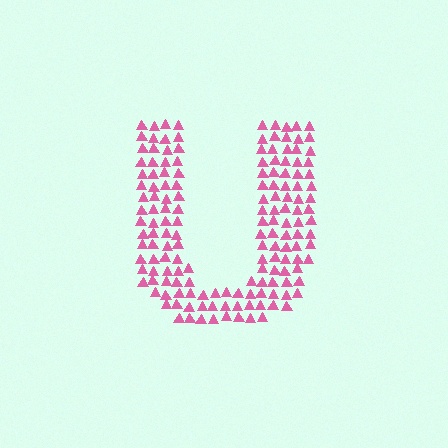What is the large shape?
The large shape is the letter U.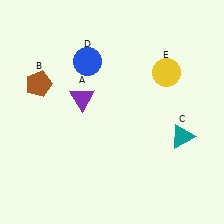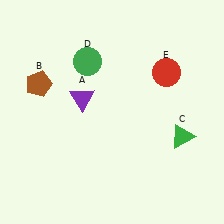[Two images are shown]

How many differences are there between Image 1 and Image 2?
There are 3 differences between the two images.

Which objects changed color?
C changed from teal to green. D changed from blue to green. E changed from yellow to red.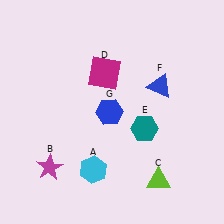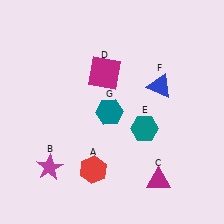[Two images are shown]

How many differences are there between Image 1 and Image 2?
There are 3 differences between the two images.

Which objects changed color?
A changed from cyan to red. C changed from lime to magenta. G changed from blue to teal.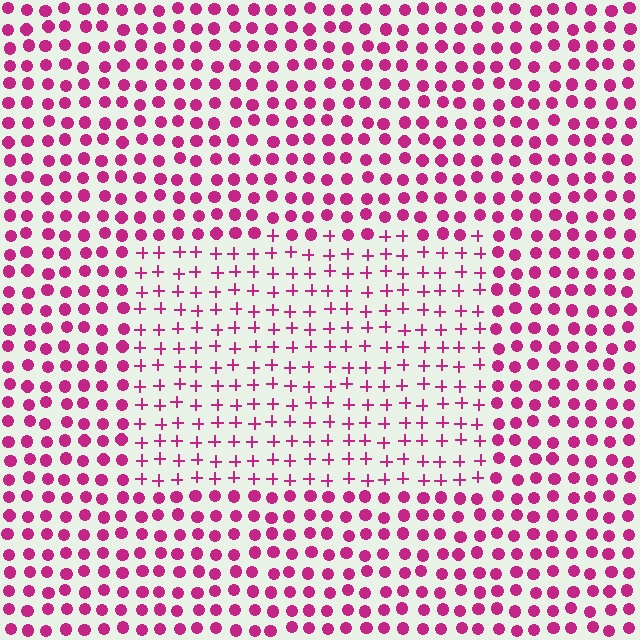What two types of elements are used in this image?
The image uses plus signs inside the rectangle region and circles outside it.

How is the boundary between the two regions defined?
The boundary is defined by a change in element shape: plus signs inside vs. circles outside. All elements share the same color and spacing.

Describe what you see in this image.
The image is filled with small magenta elements arranged in a uniform grid. A rectangle-shaped region contains plus signs, while the surrounding area contains circles. The boundary is defined purely by the change in element shape.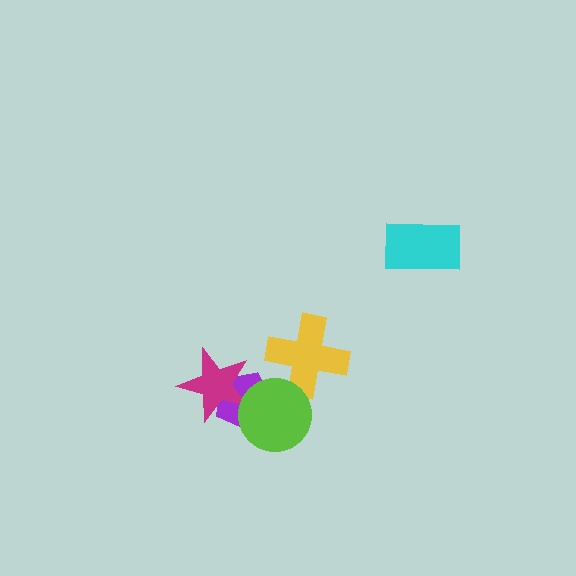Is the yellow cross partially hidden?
Yes, it is partially covered by another shape.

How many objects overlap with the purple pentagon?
2 objects overlap with the purple pentagon.